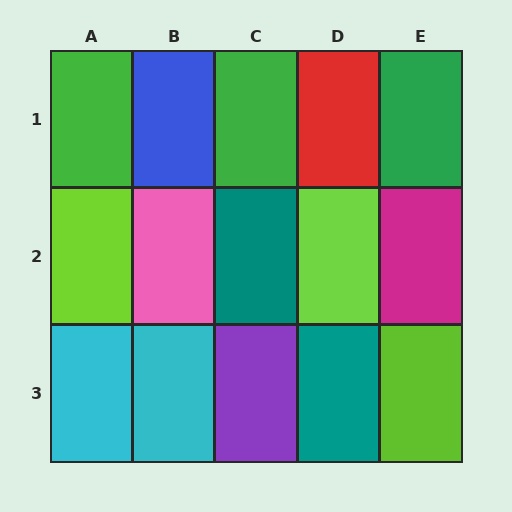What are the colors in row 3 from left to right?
Cyan, cyan, purple, teal, lime.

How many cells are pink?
1 cell is pink.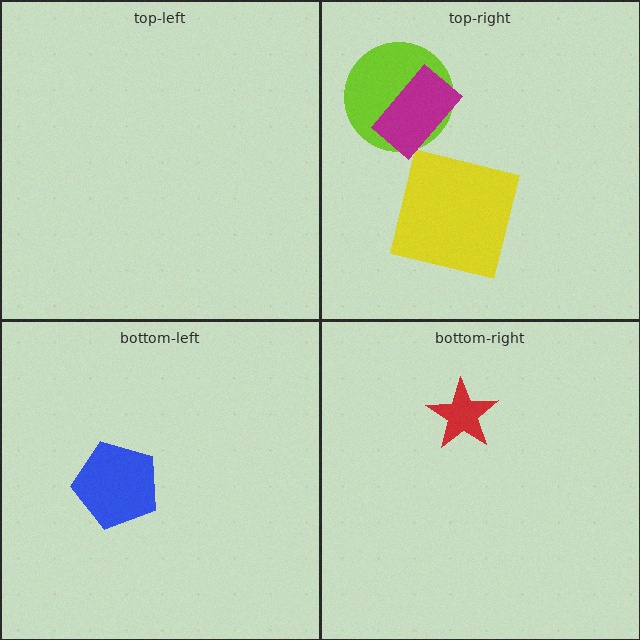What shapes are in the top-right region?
The yellow square, the lime circle, the magenta rectangle.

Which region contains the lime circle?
The top-right region.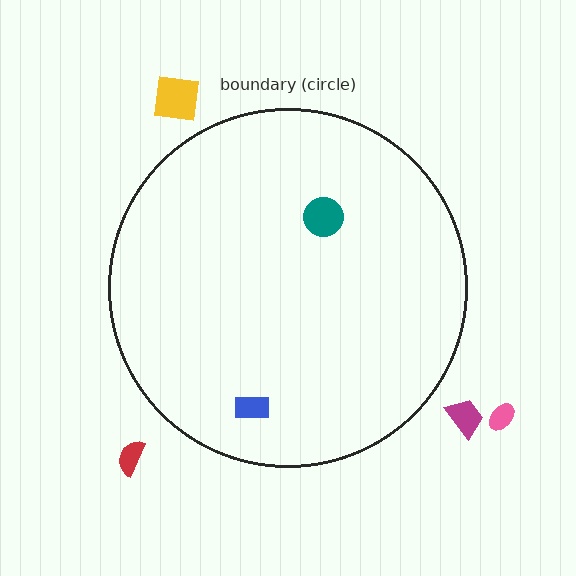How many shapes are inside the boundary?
2 inside, 4 outside.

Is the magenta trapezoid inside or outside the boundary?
Outside.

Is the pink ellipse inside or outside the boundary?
Outside.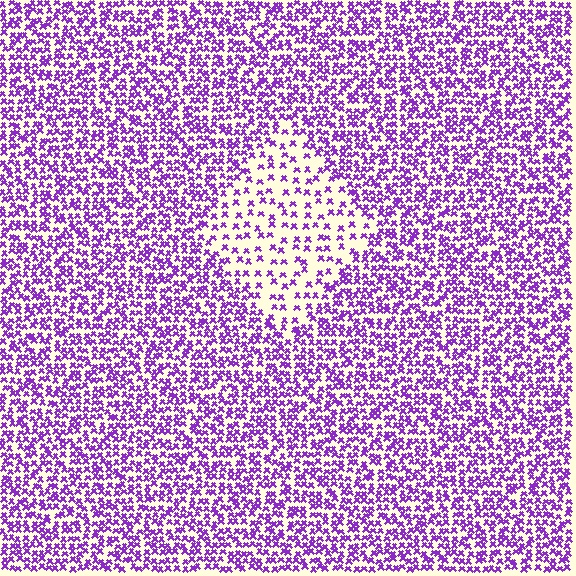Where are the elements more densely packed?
The elements are more densely packed outside the diamond boundary.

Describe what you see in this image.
The image contains small purple elements arranged at two different densities. A diamond-shaped region is visible where the elements are less densely packed than the surrounding area.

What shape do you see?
I see a diamond.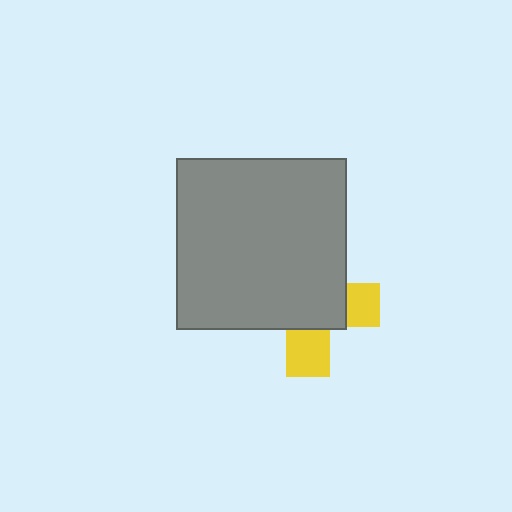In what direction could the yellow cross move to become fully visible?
The yellow cross could move toward the lower-right. That would shift it out from behind the gray square entirely.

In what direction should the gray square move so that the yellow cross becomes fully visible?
The gray square should move toward the upper-left. That is the shortest direction to clear the overlap and leave the yellow cross fully visible.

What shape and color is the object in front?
The object in front is a gray square.